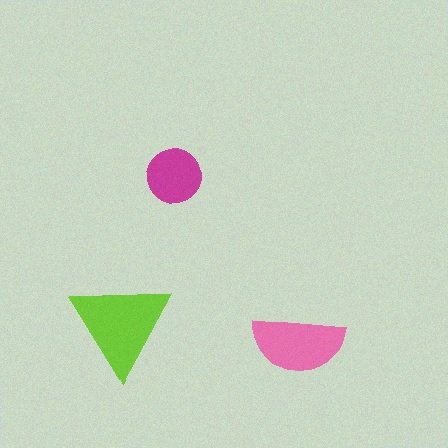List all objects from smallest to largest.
The magenta circle, the pink semicircle, the lime triangle.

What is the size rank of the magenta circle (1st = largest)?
3rd.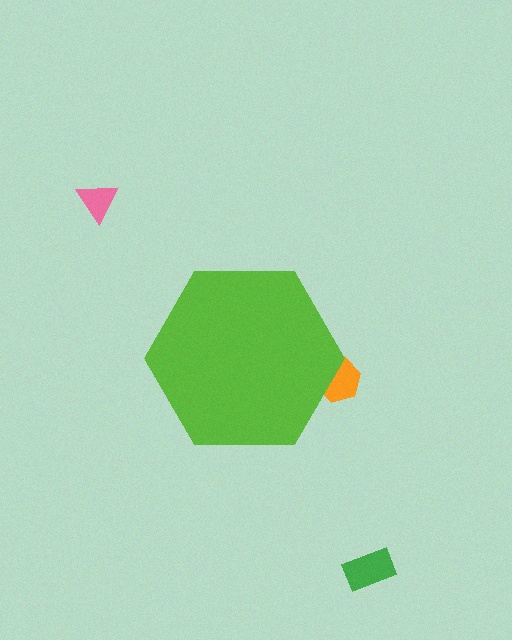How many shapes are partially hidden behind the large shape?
1 shape is partially hidden.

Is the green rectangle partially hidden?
No, the green rectangle is fully visible.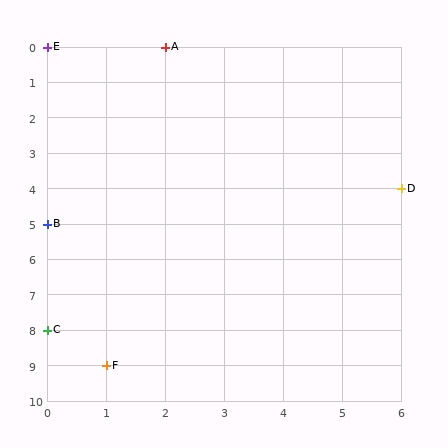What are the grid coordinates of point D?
Point D is at grid coordinates (6, 4).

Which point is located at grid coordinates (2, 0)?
Point A is at (2, 0).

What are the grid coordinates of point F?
Point F is at grid coordinates (1, 9).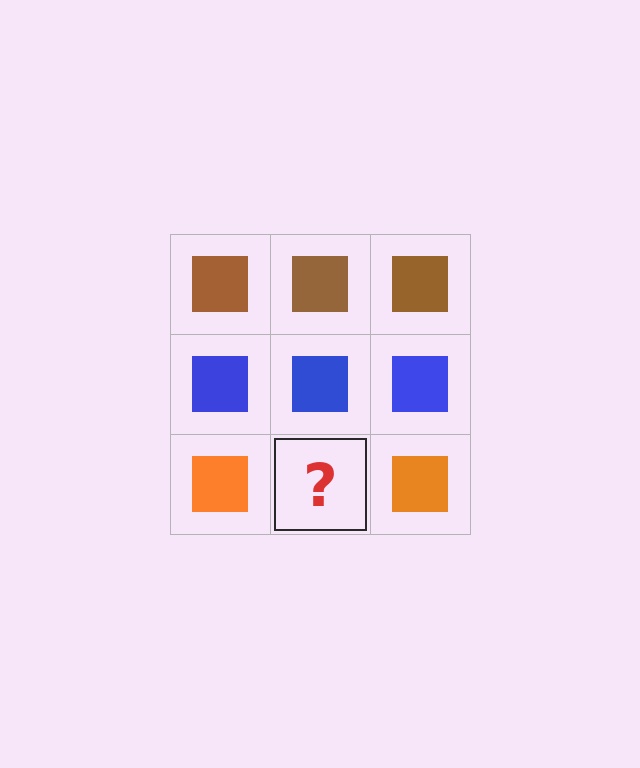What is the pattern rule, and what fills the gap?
The rule is that each row has a consistent color. The gap should be filled with an orange square.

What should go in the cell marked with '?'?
The missing cell should contain an orange square.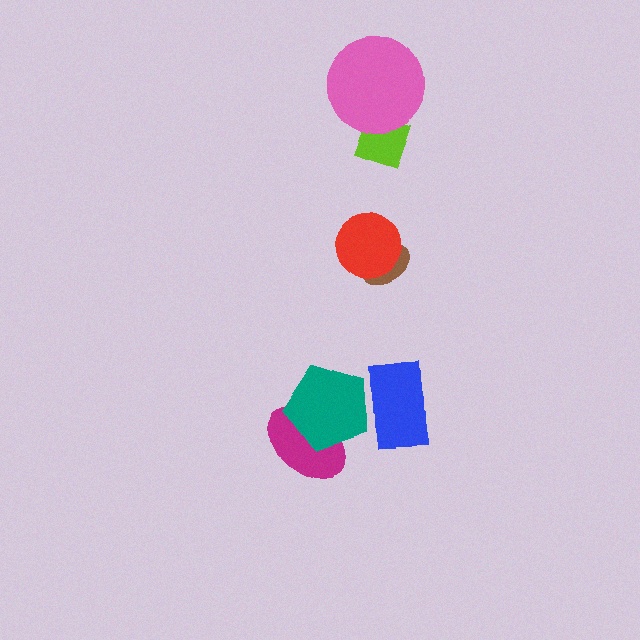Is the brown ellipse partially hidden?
Yes, it is partially covered by another shape.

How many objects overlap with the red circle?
1 object overlaps with the red circle.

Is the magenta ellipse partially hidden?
Yes, it is partially covered by another shape.